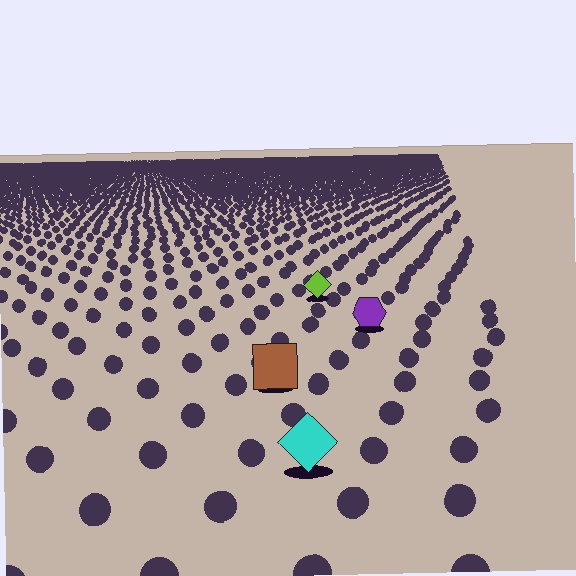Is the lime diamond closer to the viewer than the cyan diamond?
No. The cyan diamond is closer — you can tell from the texture gradient: the ground texture is coarser near it.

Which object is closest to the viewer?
The cyan diamond is closest. The texture marks near it are larger and more spread out.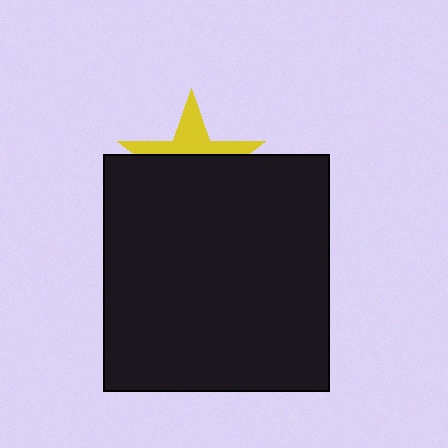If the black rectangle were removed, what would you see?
You would see the complete yellow star.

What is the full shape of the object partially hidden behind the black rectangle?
The partially hidden object is a yellow star.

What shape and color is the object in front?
The object in front is a black rectangle.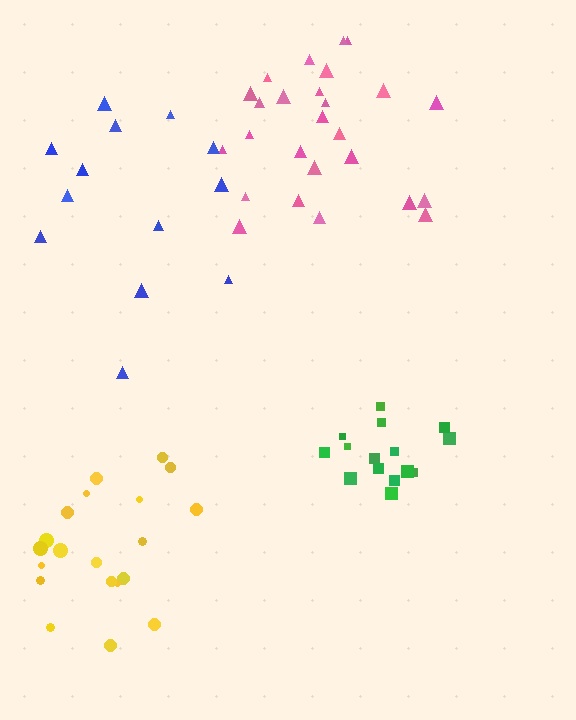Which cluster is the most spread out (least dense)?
Blue.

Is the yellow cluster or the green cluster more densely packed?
Green.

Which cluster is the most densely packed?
Green.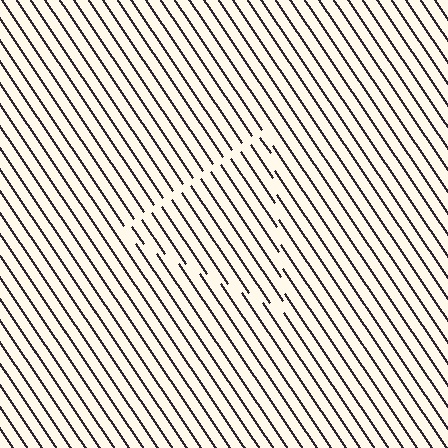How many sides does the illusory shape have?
3 sides — the line-ends trace a triangle.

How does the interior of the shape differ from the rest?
The interior of the shape contains the same grating, shifted by half a period — the contour is defined by the phase discontinuity where line-ends from the inner and outer gratings abut.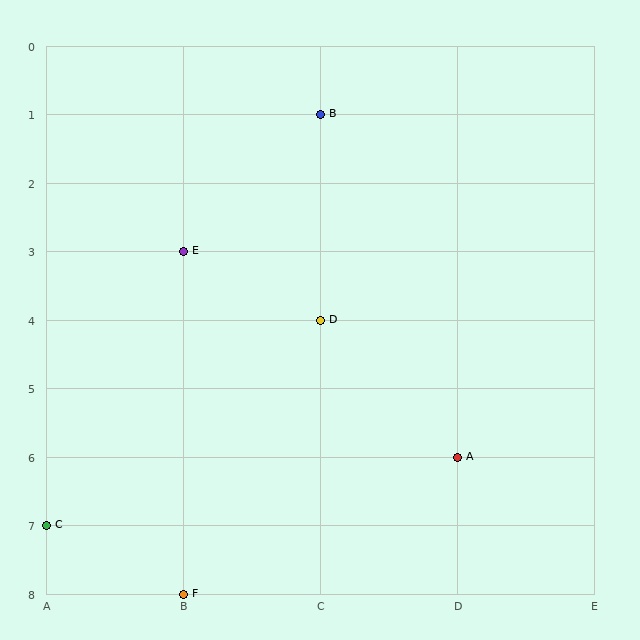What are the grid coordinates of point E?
Point E is at grid coordinates (B, 3).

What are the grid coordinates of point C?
Point C is at grid coordinates (A, 7).